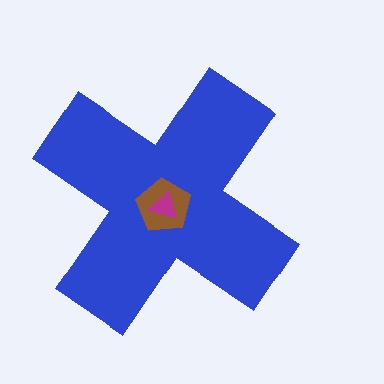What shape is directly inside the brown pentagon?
The magenta triangle.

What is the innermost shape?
The magenta triangle.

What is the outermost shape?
The blue cross.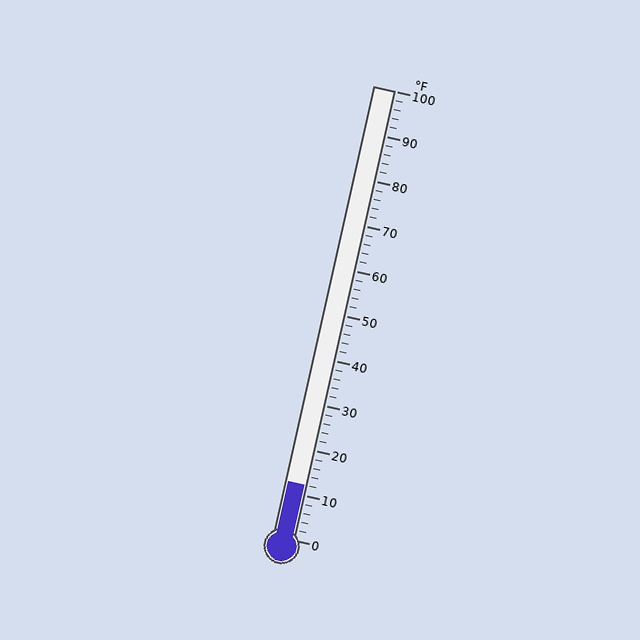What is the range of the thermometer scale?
The thermometer scale ranges from 0°F to 100°F.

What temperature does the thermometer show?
The thermometer shows approximately 12°F.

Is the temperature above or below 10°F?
The temperature is above 10°F.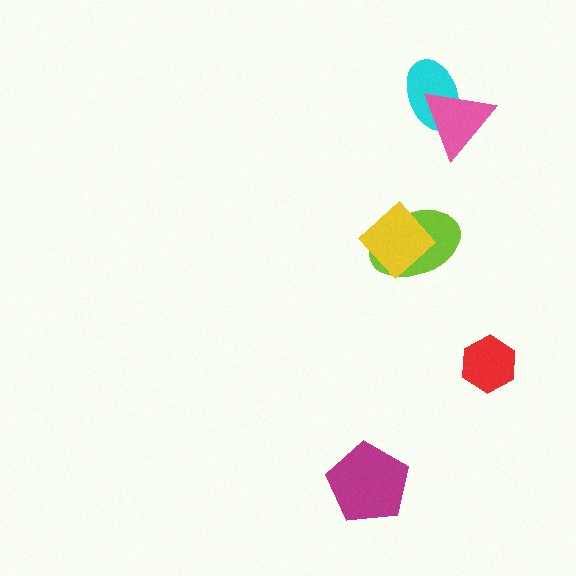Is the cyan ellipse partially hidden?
Yes, it is partially covered by another shape.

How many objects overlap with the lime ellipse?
1 object overlaps with the lime ellipse.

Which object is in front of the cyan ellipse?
The pink triangle is in front of the cyan ellipse.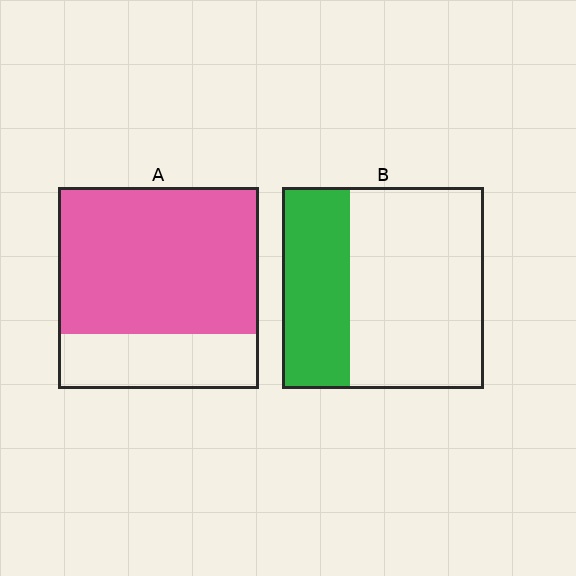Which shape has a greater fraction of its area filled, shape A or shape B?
Shape A.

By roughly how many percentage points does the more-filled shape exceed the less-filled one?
By roughly 40 percentage points (A over B).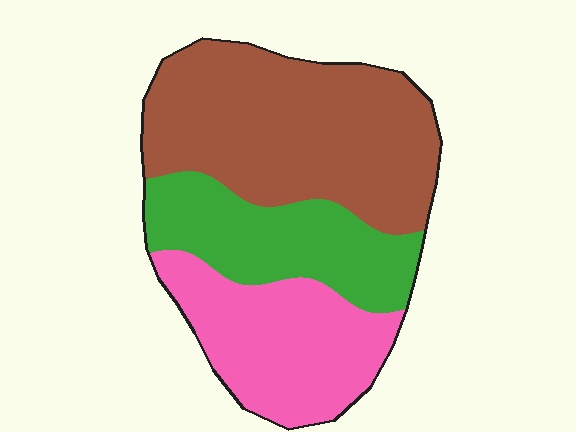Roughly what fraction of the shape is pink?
Pink takes up about one quarter (1/4) of the shape.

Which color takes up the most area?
Brown, at roughly 45%.